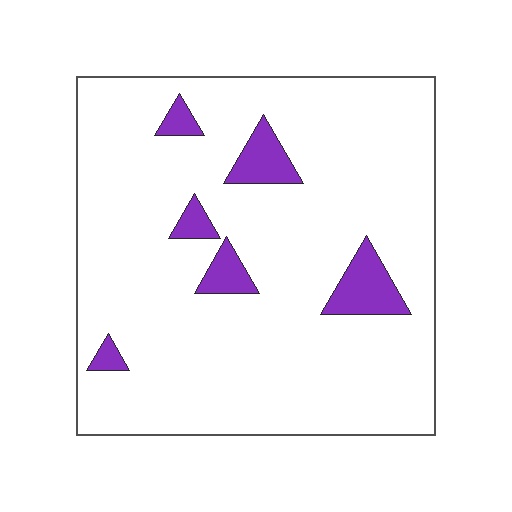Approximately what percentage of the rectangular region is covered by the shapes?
Approximately 10%.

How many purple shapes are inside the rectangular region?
6.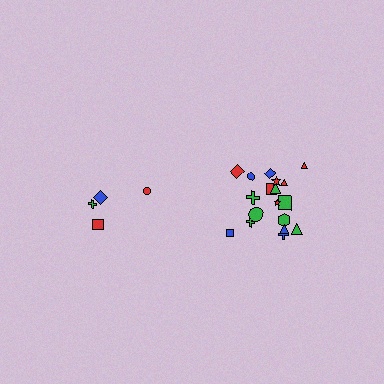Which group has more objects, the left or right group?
The right group.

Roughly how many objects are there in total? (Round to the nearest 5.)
Roughly 20 objects in total.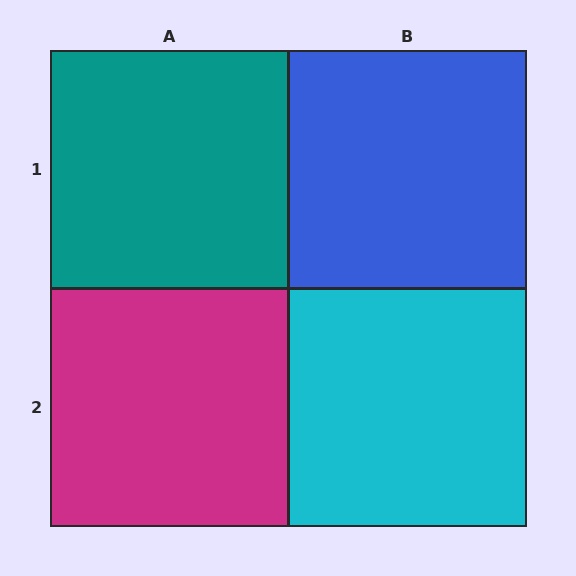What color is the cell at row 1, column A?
Teal.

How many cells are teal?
1 cell is teal.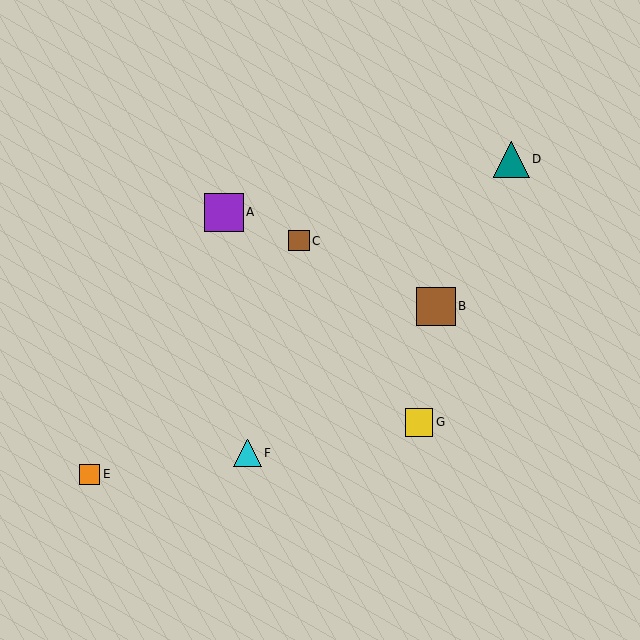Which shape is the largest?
The brown square (labeled B) is the largest.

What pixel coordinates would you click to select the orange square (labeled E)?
Click at (89, 474) to select the orange square E.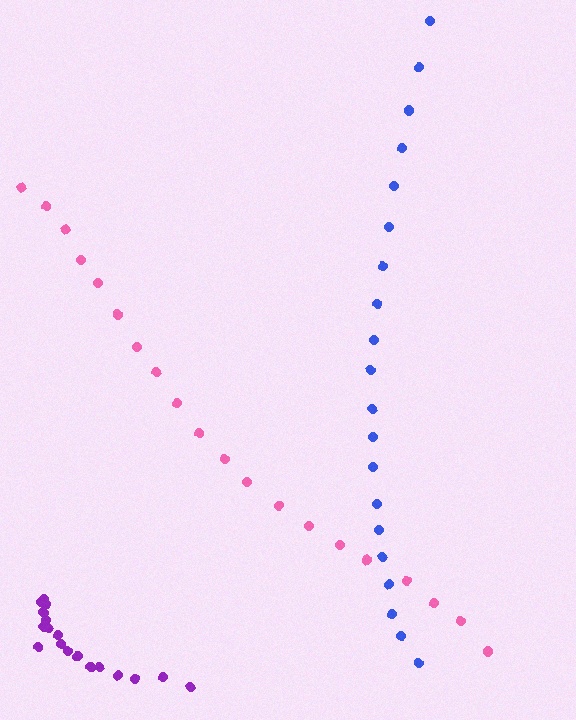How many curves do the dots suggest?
There are 3 distinct paths.